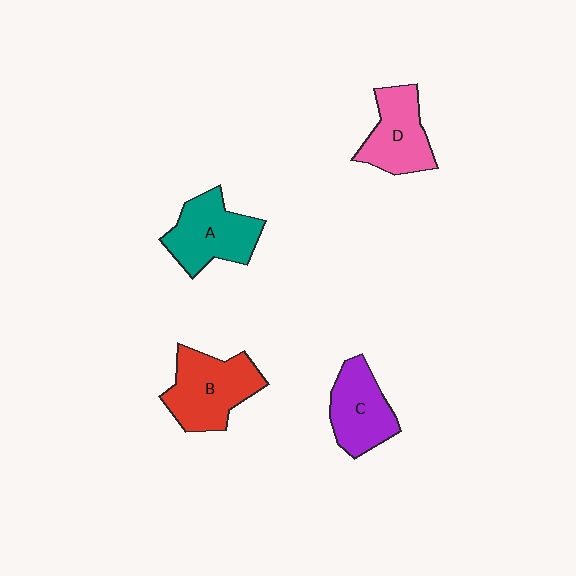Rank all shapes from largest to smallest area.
From largest to smallest: B (red), A (teal), D (pink), C (purple).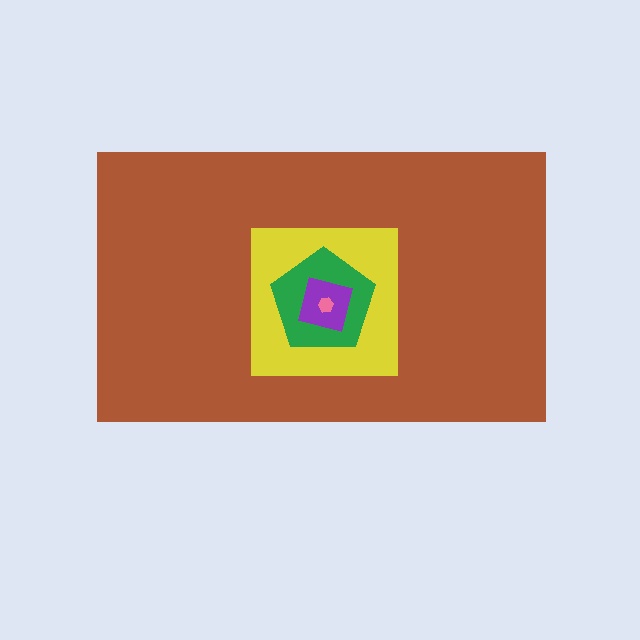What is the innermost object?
The pink hexagon.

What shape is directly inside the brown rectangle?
The yellow square.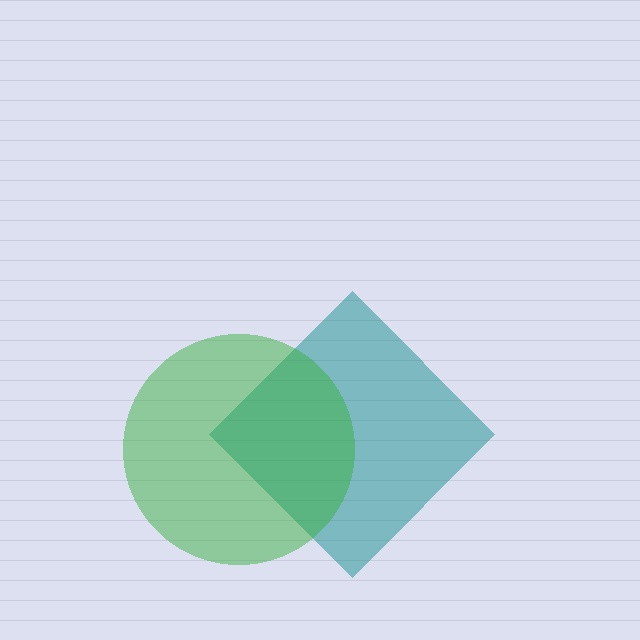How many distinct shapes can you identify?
There are 2 distinct shapes: a teal diamond, a green circle.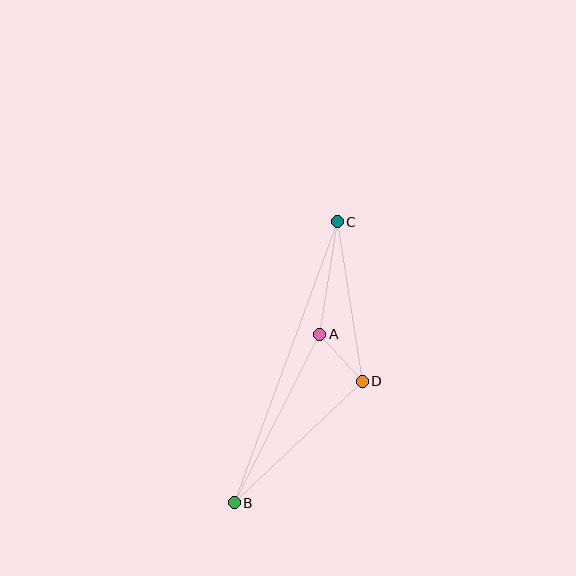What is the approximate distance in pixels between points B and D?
The distance between B and D is approximately 177 pixels.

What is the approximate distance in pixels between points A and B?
The distance between A and B is approximately 189 pixels.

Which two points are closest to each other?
Points A and D are closest to each other.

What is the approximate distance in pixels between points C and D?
The distance between C and D is approximately 161 pixels.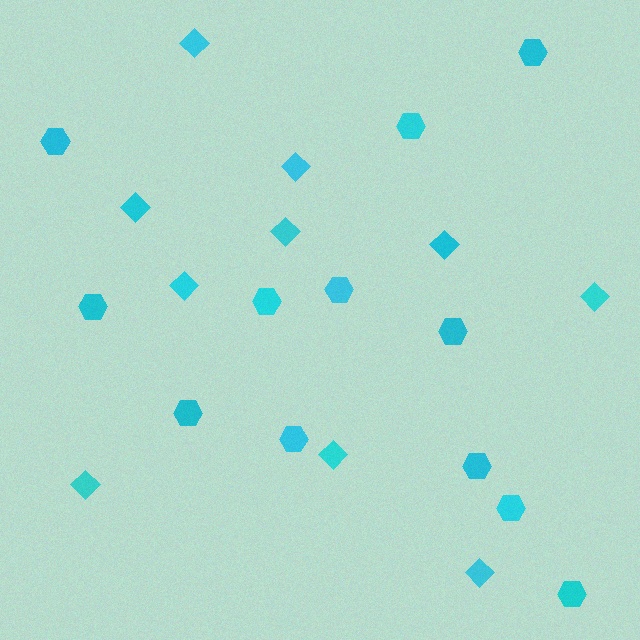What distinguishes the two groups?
There are 2 groups: one group of hexagons (12) and one group of diamonds (10).